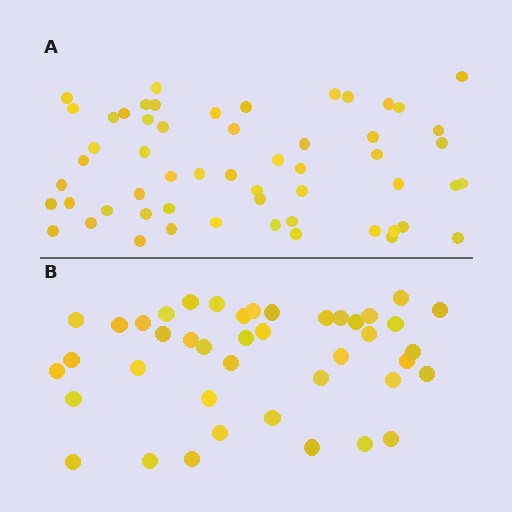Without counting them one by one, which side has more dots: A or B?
Region A (the top region) has more dots.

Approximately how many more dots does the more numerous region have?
Region A has approximately 15 more dots than region B.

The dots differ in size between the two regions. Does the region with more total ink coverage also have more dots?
No. Region B has more total ink coverage because its dots are larger, but region A actually contains more individual dots. Total area can be misleading — the number of items is what matters here.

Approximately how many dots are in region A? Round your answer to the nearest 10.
About 60 dots. (The exact count is 56, which rounds to 60.)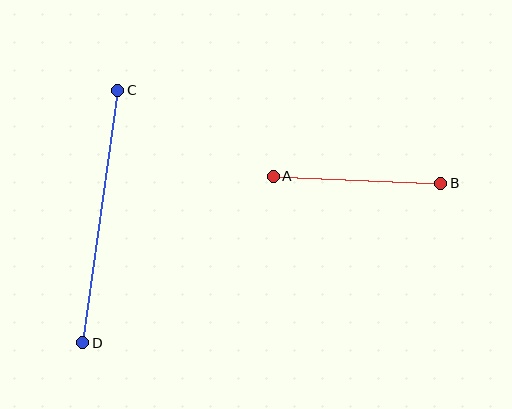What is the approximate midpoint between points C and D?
The midpoint is at approximately (100, 217) pixels.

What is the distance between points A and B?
The distance is approximately 168 pixels.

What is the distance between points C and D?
The distance is approximately 255 pixels.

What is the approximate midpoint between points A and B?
The midpoint is at approximately (357, 180) pixels.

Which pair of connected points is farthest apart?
Points C and D are farthest apart.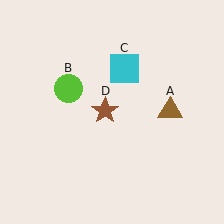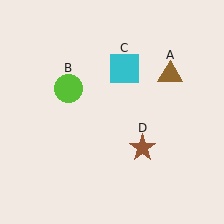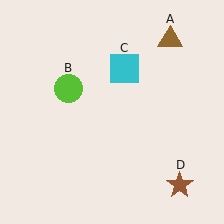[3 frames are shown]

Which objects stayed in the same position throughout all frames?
Lime circle (object B) and cyan square (object C) remained stationary.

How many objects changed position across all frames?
2 objects changed position: brown triangle (object A), brown star (object D).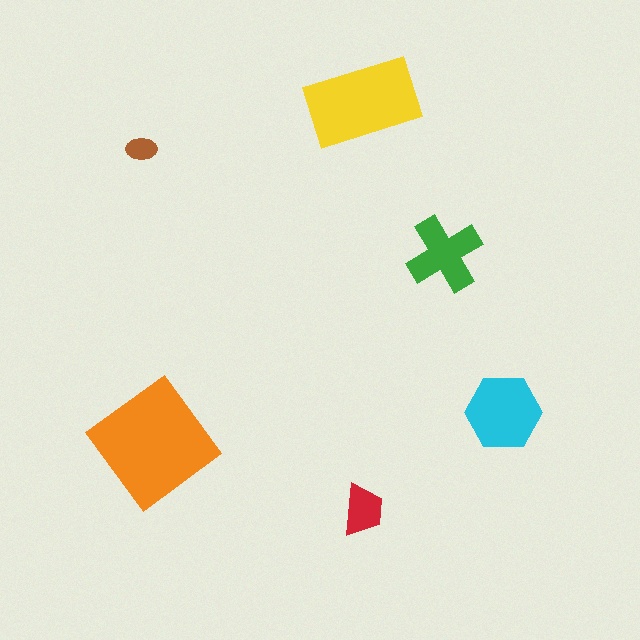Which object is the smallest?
The brown ellipse.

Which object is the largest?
The orange diamond.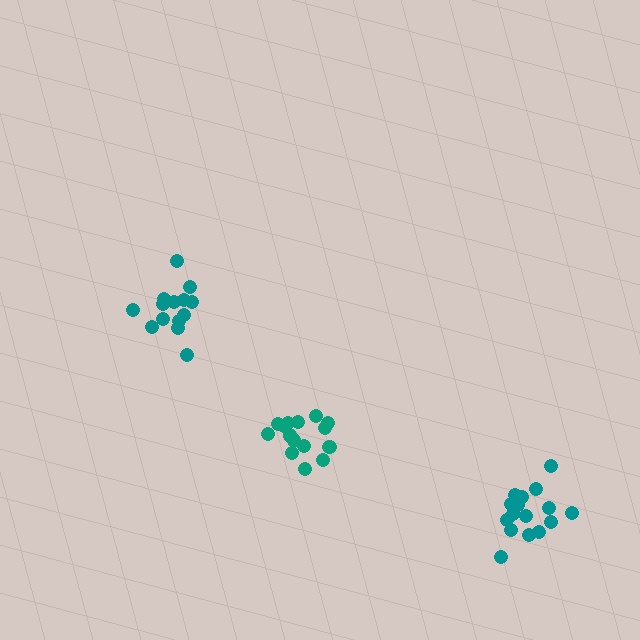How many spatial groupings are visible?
There are 3 spatial groupings.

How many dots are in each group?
Group 1: 15 dots, Group 2: 17 dots, Group 3: 14 dots (46 total).